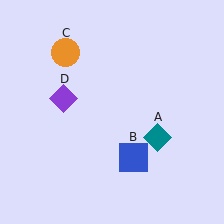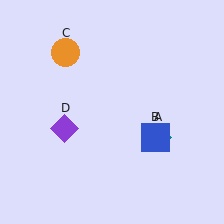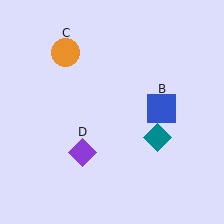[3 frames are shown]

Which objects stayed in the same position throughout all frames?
Teal diamond (object A) and orange circle (object C) remained stationary.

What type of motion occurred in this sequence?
The blue square (object B), purple diamond (object D) rotated counterclockwise around the center of the scene.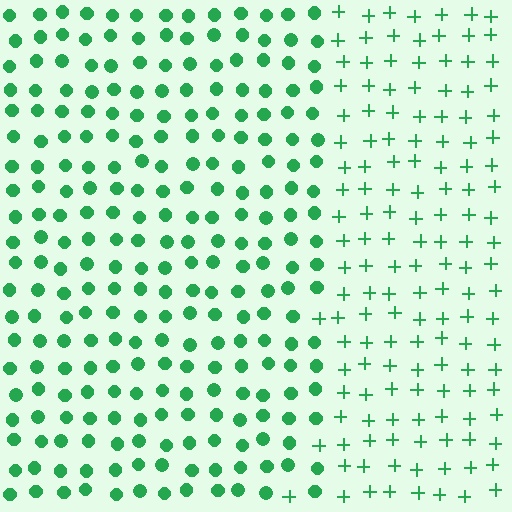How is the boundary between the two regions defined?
The boundary is defined by a change in element shape: circles inside vs. plus signs outside. All elements share the same color and spacing.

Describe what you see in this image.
The image is filled with small green elements arranged in a uniform grid. A rectangle-shaped region contains circles, while the surrounding area contains plus signs. The boundary is defined purely by the change in element shape.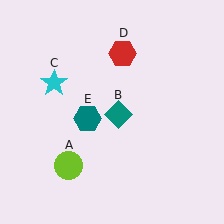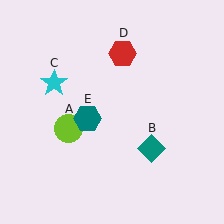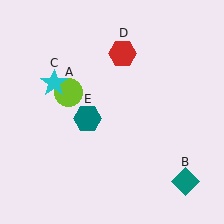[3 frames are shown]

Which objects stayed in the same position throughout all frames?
Cyan star (object C) and red hexagon (object D) and teal hexagon (object E) remained stationary.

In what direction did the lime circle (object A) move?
The lime circle (object A) moved up.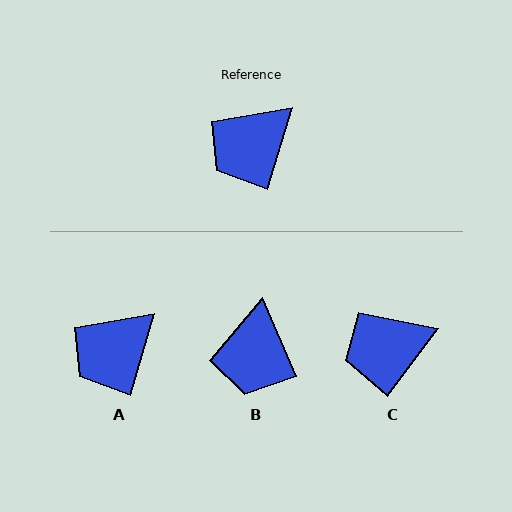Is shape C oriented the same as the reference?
No, it is off by about 20 degrees.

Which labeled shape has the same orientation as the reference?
A.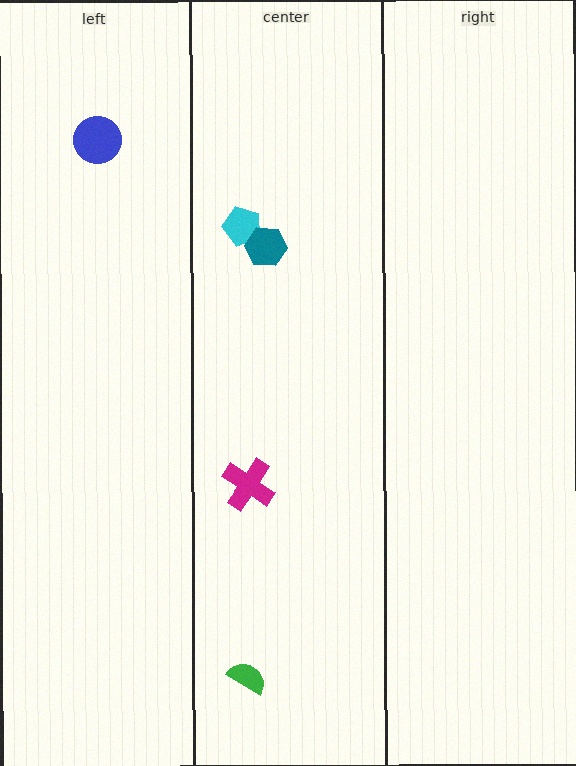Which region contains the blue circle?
The left region.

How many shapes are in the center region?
4.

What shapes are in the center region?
The cyan pentagon, the green semicircle, the magenta cross, the teal hexagon.